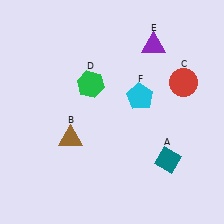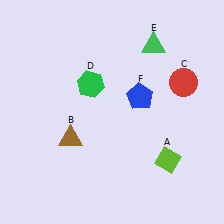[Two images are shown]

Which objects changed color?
A changed from teal to lime. E changed from purple to green. F changed from cyan to blue.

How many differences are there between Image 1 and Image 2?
There are 3 differences between the two images.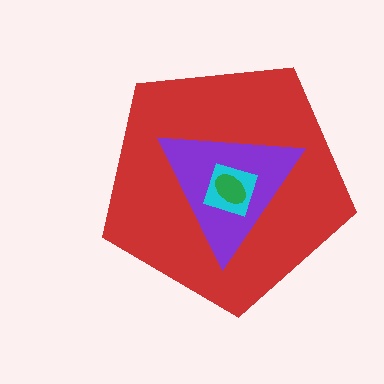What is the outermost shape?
The red pentagon.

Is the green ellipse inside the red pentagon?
Yes.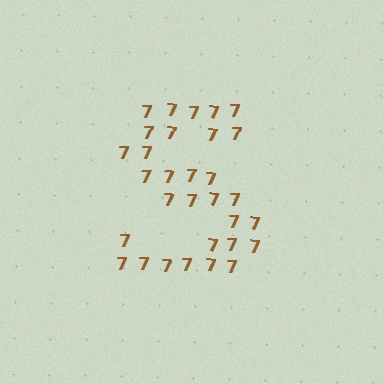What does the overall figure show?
The overall figure shows the letter S.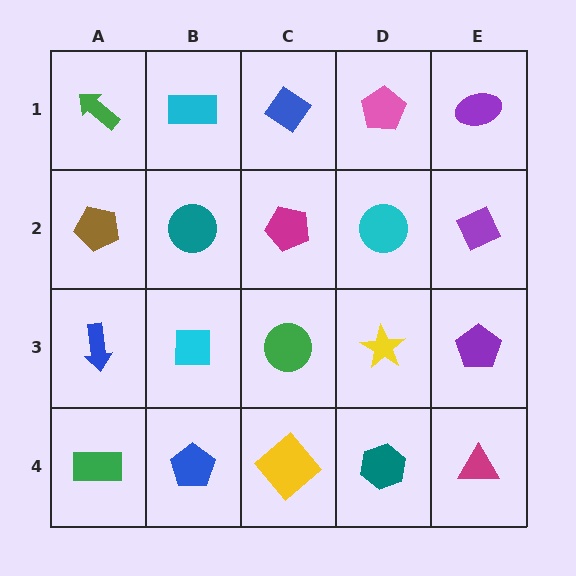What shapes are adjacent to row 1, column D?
A cyan circle (row 2, column D), a blue diamond (row 1, column C), a purple ellipse (row 1, column E).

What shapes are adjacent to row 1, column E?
A purple diamond (row 2, column E), a pink pentagon (row 1, column D).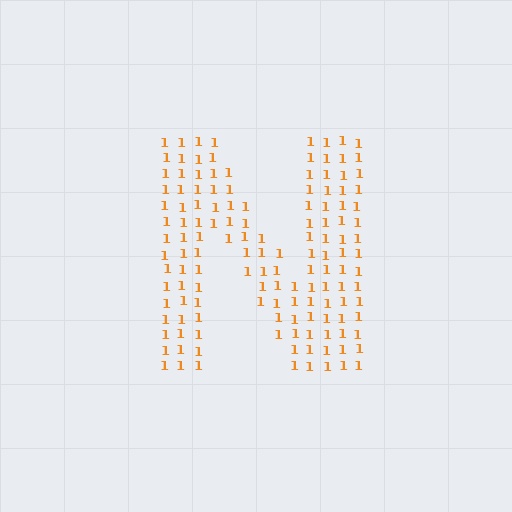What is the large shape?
The large shape is the letter N.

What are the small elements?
The small elements are digit 1's.